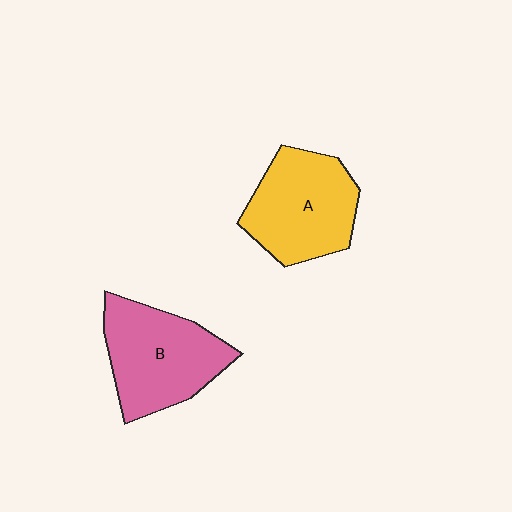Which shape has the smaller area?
Shape A (yellow).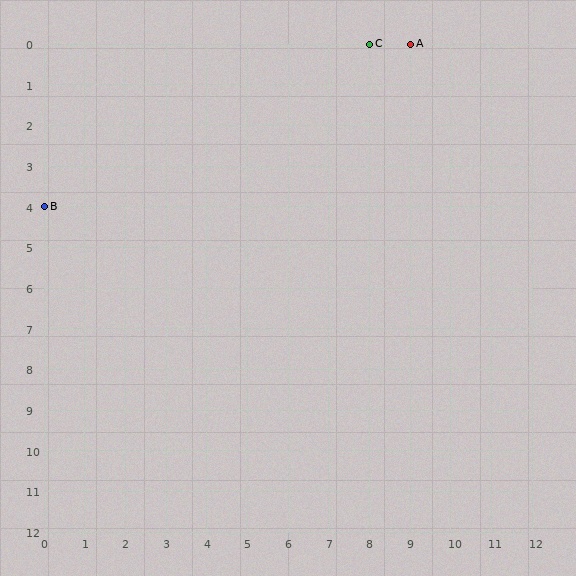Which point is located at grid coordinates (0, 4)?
Point B is at (0, 4).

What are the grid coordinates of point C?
Point C is at grid coordinates (8, 0).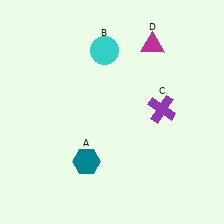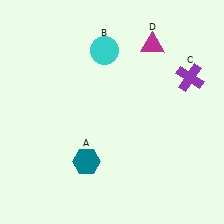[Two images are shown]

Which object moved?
The purple cross (C) moved up.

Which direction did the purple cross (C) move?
The purple cross (C) moved up.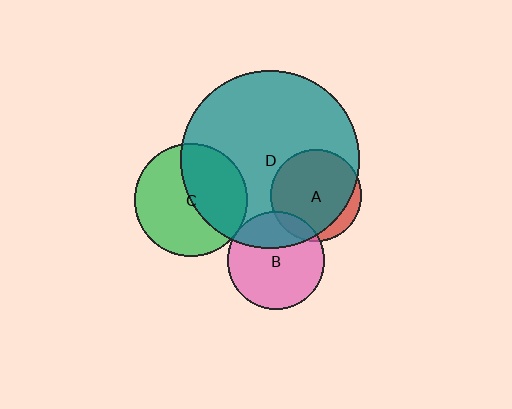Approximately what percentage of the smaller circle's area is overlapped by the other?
Approximately 10%.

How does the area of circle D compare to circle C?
Approximately 2.5 times.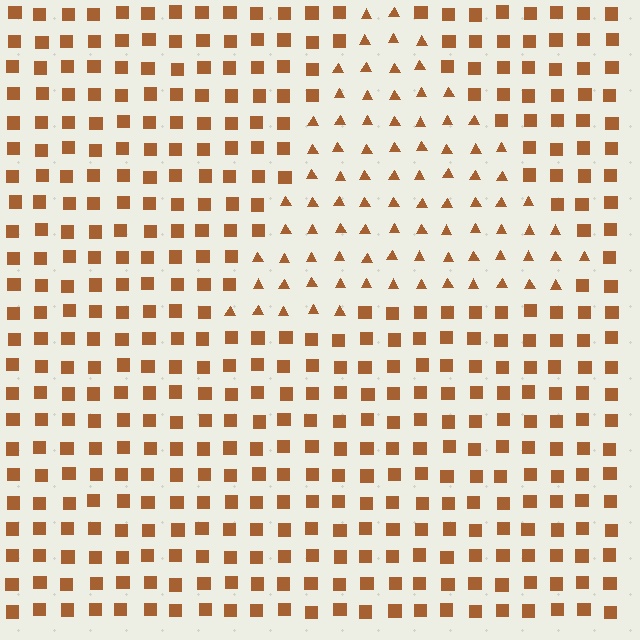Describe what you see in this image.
The image is filled with small brown elements arranged in a uniform grid. A triangle-shaped region contains triangles, while the surrounding area contains squares. The boundary is defined purely by the change in element shape.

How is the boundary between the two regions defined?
The boundary is defined by a change in element shape: triangles inside vs. squares outside. All elements share the same color and spacing.